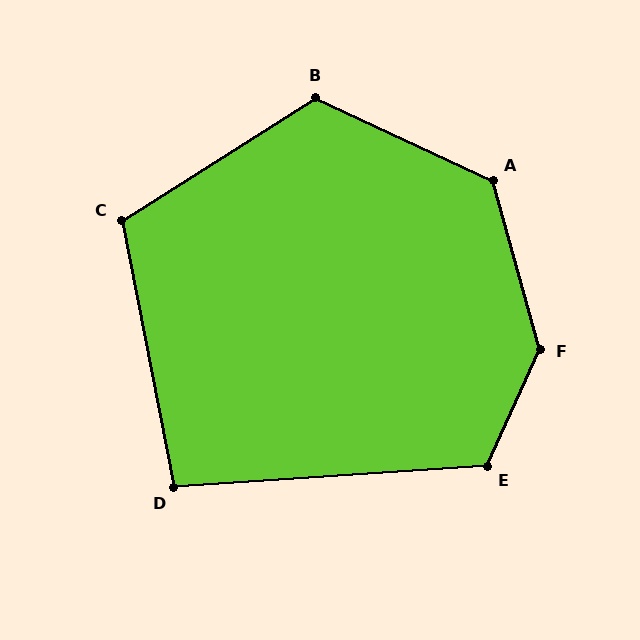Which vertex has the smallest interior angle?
D, at approximately 97 degrees.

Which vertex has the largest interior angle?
F, at approximately 140 degrees.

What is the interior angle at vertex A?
Approximately 131 degrees (obtuse).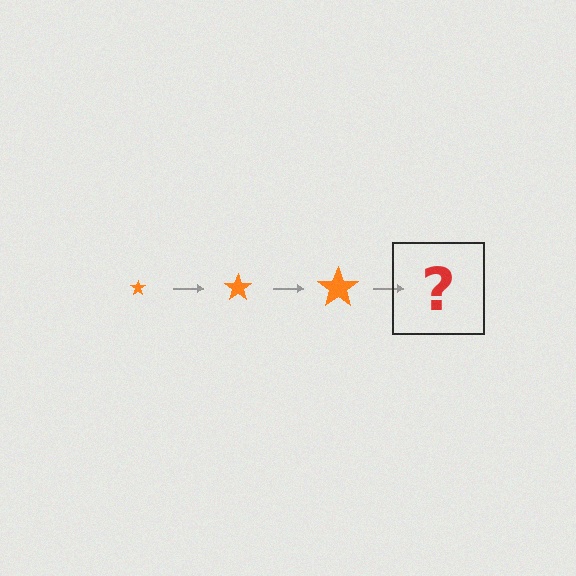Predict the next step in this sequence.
The next step is an orange star, larger than the previous one.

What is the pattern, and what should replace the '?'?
The pattern is that the star gets progressively larger each step. The '?' should be an orange star, larger than the previous one.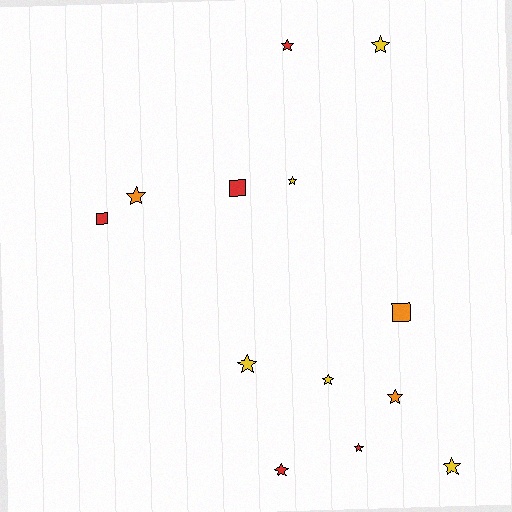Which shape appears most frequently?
Star, with 10 objects.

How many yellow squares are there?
There are no yellow squares.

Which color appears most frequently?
Yellow, with 5 objects.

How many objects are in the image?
There are 13 objects.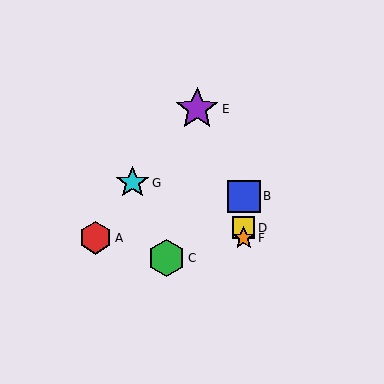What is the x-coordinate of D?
Object D is at x≈244.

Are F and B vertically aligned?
Yes, both are at x≈244.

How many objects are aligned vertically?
3 objects (B, D, F) are aligned vertically.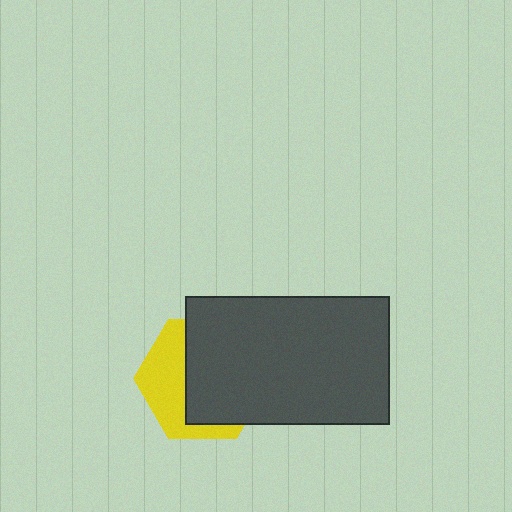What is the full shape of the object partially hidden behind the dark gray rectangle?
The partially hidden object is a yellow hexagon.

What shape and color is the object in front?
The object in front is a dark gray rectangle.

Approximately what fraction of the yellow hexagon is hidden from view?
Roughly 60% of the yellow hexagon is hidden behind the dark gray rectangle.